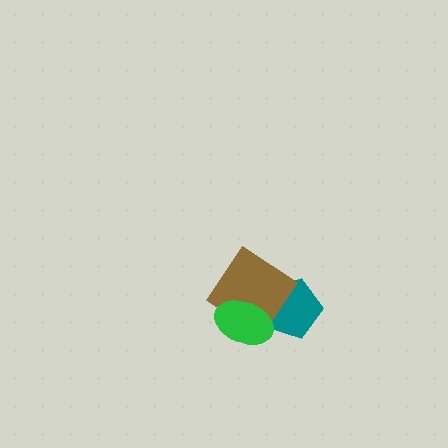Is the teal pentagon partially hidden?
Yes, it is partially covered by another shape.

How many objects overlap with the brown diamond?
2 objects overlap with the brown diamond.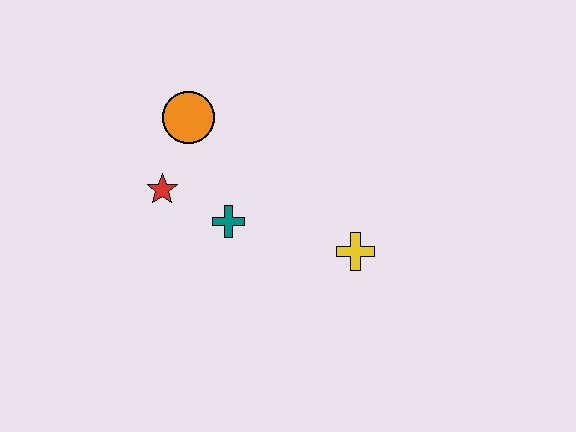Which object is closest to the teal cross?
The red star is closest to the teal cross.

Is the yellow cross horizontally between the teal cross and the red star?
No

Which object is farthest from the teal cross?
The yellow cross is farthest from the teal cross.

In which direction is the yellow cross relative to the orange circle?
The yellow cross is to the right of the orange circle.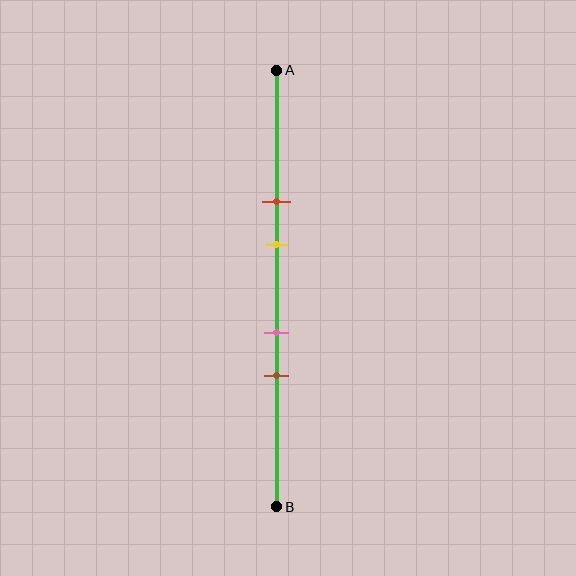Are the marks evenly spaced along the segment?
No, the marks are not evenly spaced.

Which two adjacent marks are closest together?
The pink and brown marks are the closest adjacent pair.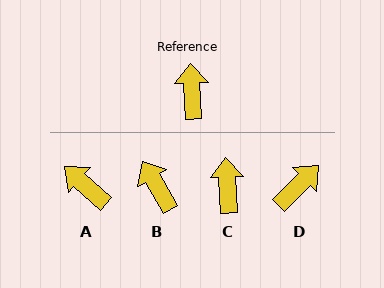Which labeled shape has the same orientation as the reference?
C.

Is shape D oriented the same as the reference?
No, it is off by about 48 degrees.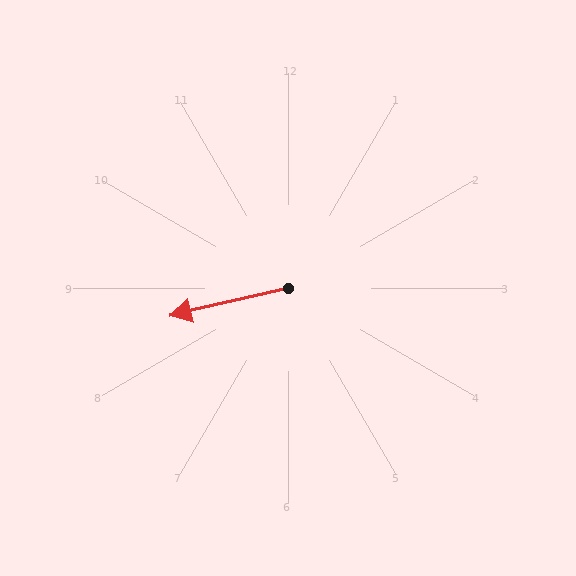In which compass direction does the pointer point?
West.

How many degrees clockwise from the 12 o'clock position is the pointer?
Approximately 257 degrees.